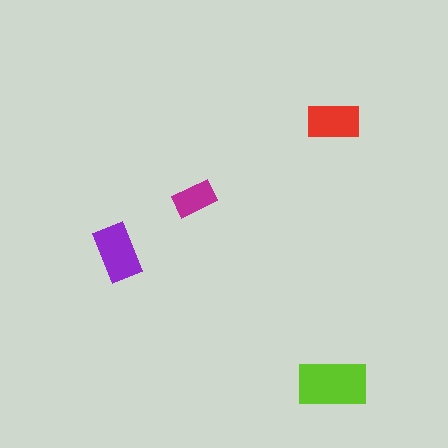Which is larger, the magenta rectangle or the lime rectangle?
The lime one.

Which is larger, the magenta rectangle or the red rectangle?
The red one.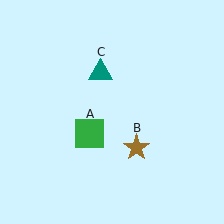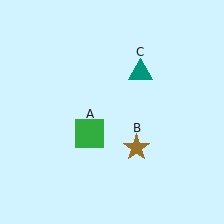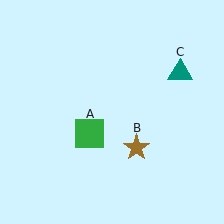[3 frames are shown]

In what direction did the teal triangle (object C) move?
The teal triangle (object C) moved right.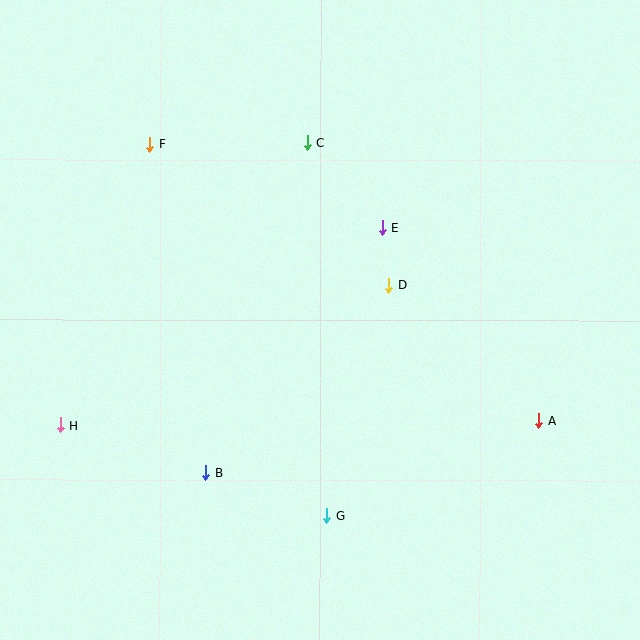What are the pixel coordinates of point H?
Point H is at (60, 425).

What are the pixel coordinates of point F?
Point F is at (150, 144).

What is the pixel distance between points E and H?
The distance between E and H is 378 pixels.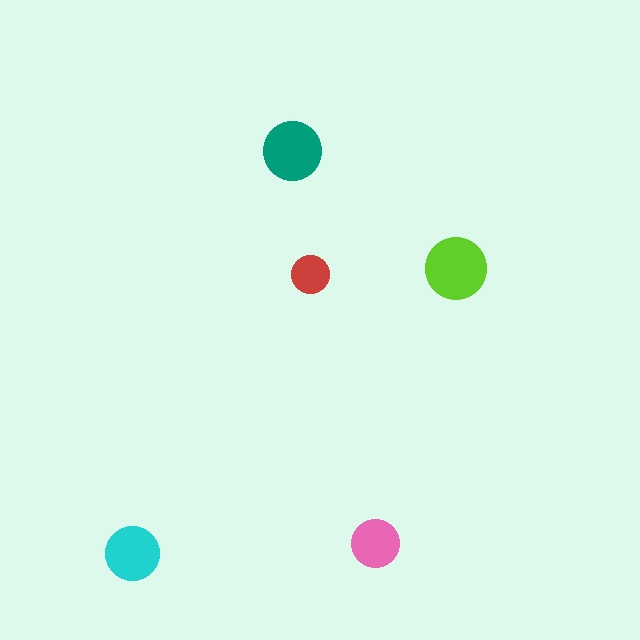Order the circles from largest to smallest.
the lime one, the teal one, the cyan one, the pink one, the red one.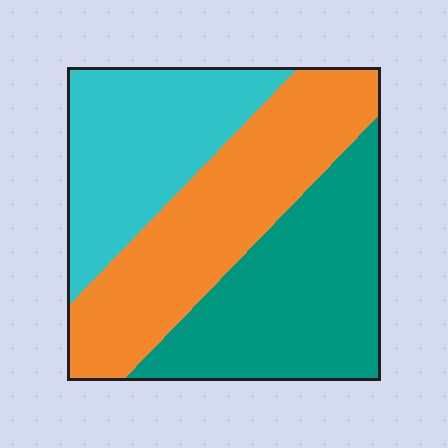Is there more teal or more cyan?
Teal.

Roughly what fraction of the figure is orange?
Orange covers 37% of the figure.